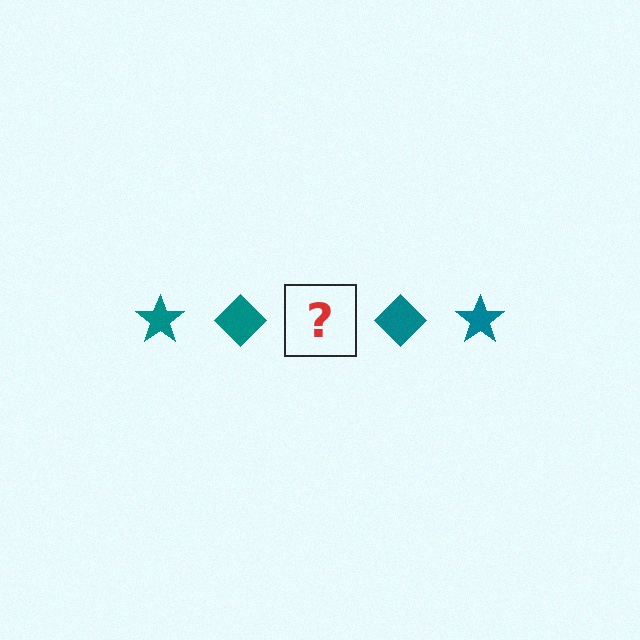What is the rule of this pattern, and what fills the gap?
The rule is that the pattern cycles through star, diamond shapes in teal. The gap should be filled with a teal star.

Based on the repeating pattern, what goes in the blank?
The blank should be a teal star.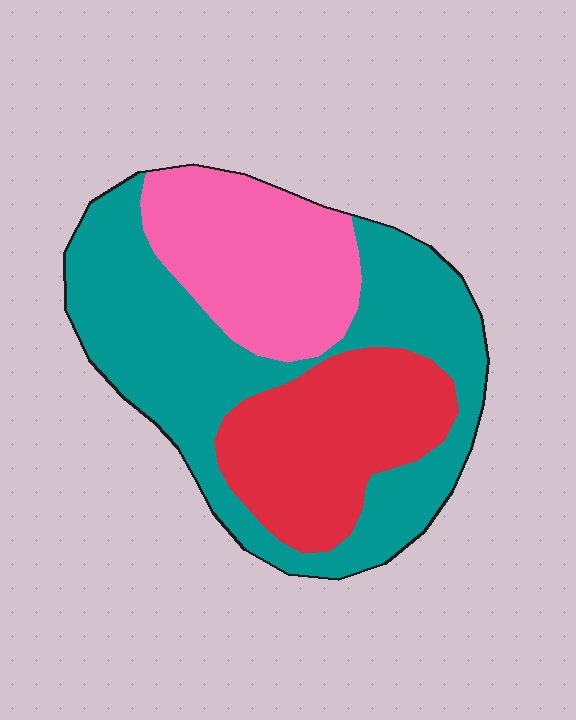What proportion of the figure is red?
Red covers 26% of the figure.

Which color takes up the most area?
Teal, at roughly 50%.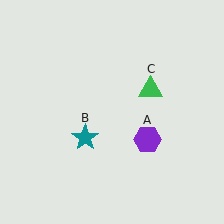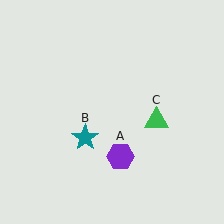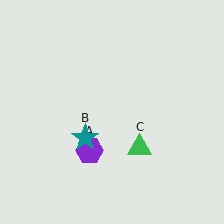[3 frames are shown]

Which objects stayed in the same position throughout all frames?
Teal star (object B) remained stationary.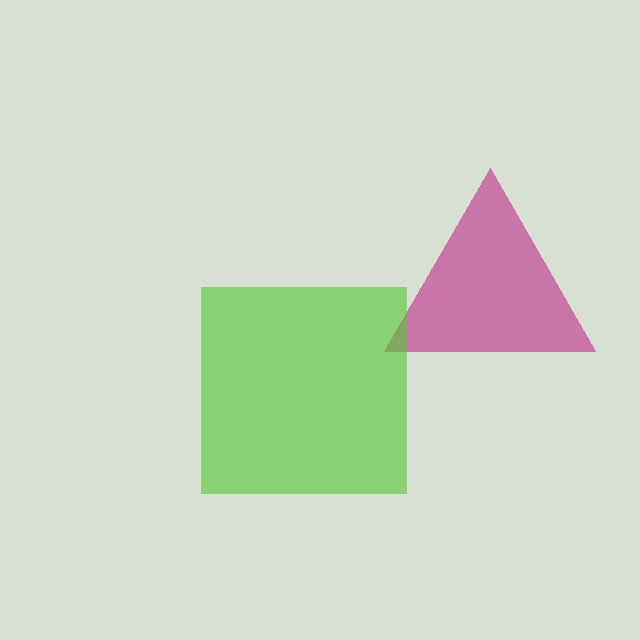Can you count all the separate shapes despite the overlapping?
Yes, there are 2 separate shapes.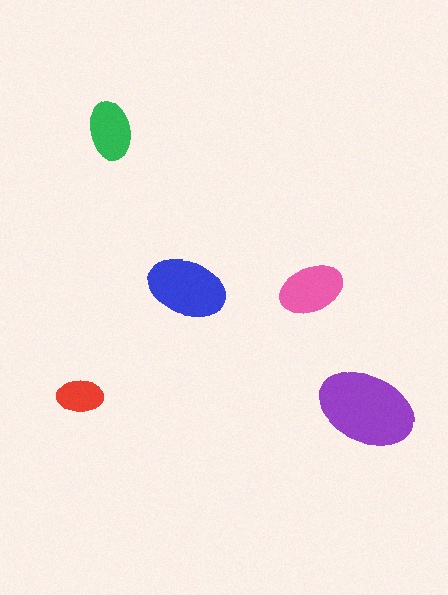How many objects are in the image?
There are 5 objects in the image.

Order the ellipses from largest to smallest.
the purple one, the blue one, the pink one, the green one, the red one.